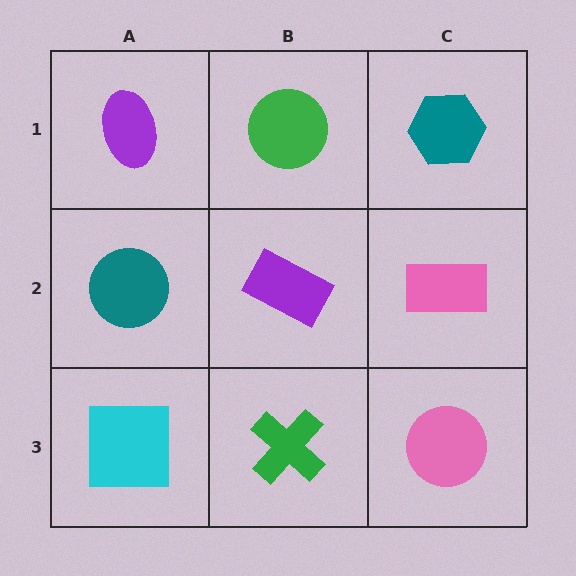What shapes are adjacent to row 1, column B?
A purple rectangle (row 2, column B), a purple ellipse (row 1, column A), a teal hexagon (row 1, column C).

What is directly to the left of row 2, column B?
A teal circle.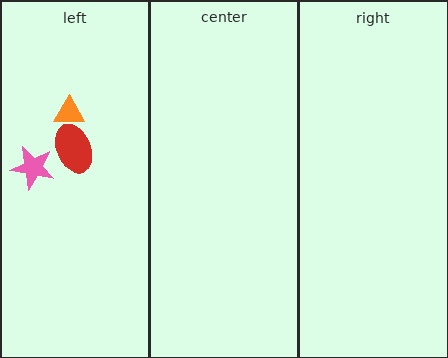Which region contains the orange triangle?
The left region.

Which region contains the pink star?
The left region.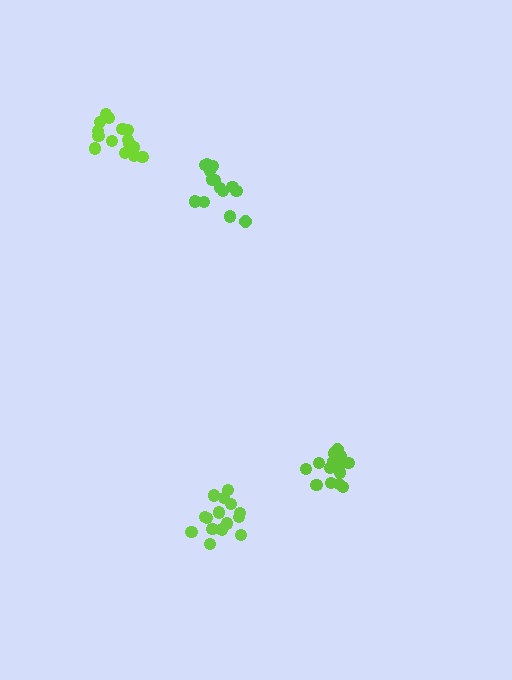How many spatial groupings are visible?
There are 4 spatial groupings.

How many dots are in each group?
Group 1: 15 dots, Group 2: 17 dots, Group 3: 15 dots, Group 4: 14 dots (61 total).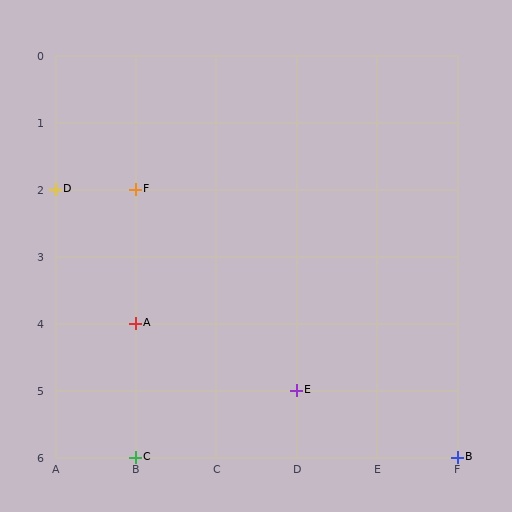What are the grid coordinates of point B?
Point B is at grid coordinates (F, 6).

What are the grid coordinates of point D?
Point D is at grid coordinates (A, 2).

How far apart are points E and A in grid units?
Points E and A are 2 columns and 1 row apart (about 2.2 grid units diagonally).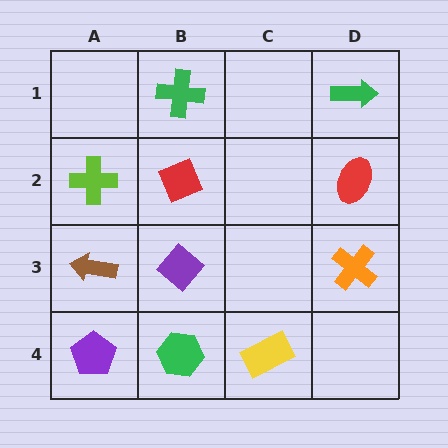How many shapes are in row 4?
3 shapes.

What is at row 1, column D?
A green arrow.